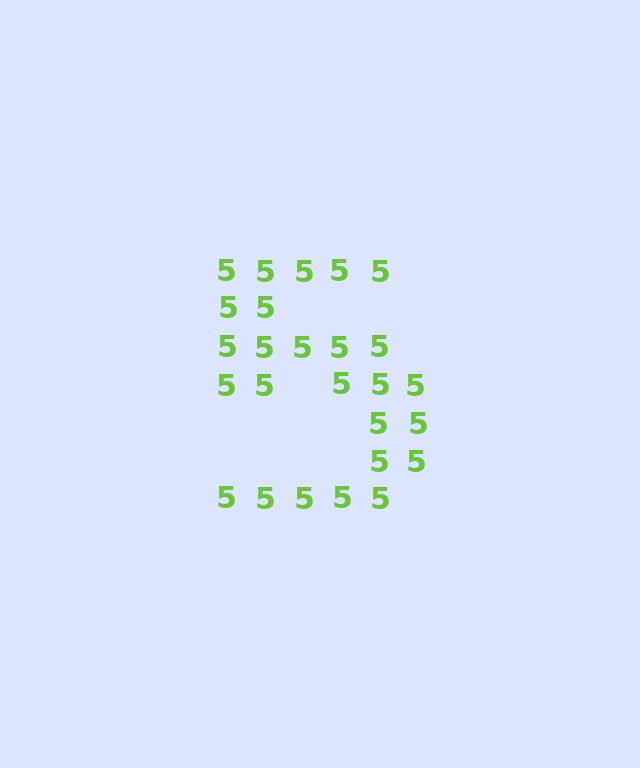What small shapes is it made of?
It is made of small digit 5's.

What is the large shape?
The large shape is the digit 5.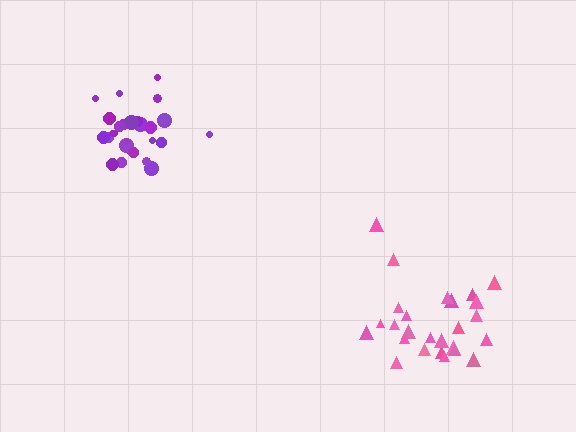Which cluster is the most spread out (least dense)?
Pink.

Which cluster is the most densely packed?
Purple.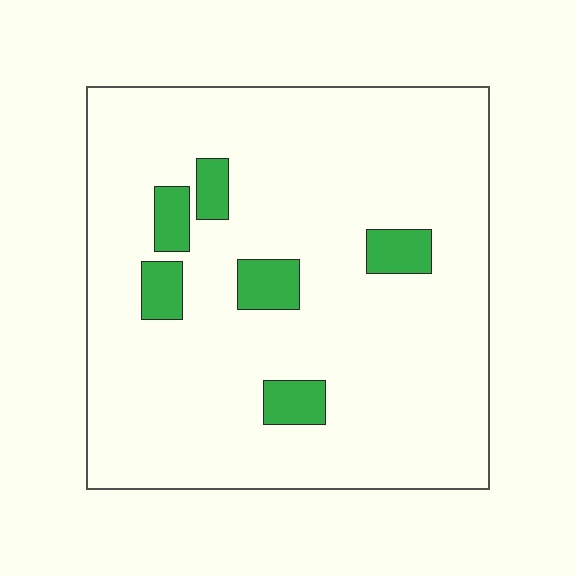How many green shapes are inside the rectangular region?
6.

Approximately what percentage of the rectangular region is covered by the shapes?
Approximately 10%.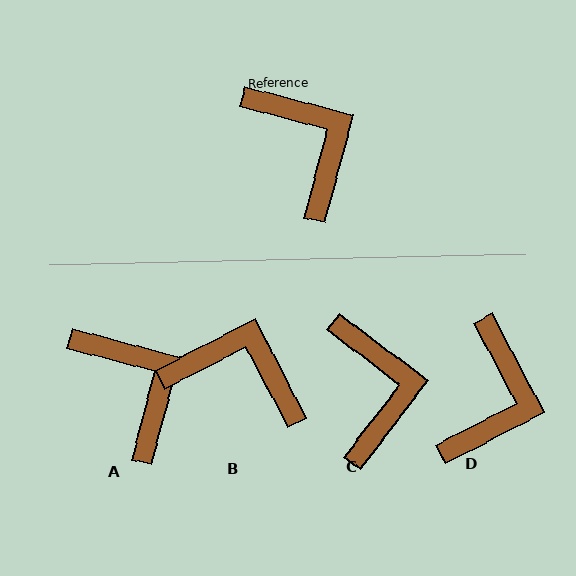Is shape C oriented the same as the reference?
No, it is off by about 23 degrees.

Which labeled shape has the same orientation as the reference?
A.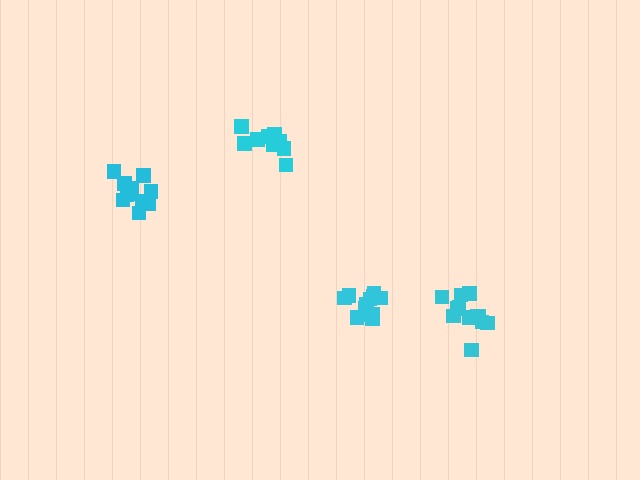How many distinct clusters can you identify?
There are 4 distinct clusters.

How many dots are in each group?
Group 1: 13 dots, Group 2: 12 dots, Group 3: 10 dots, Group 4: 12 dots (47 total).